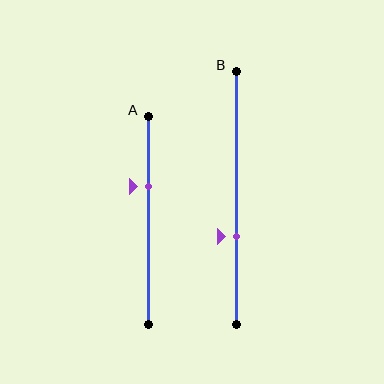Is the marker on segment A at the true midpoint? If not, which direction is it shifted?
No, the marker on segment A is shifted upward by about 17% of the segment length.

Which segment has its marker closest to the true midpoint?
Segment B has its marker closest to the true midpoint.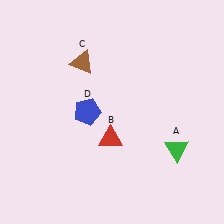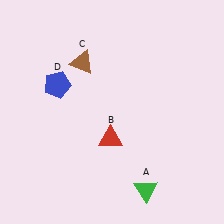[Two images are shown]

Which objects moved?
The objects that moved are: the green triangle (A), the blue pentagon (D).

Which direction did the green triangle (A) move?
The green triangle (A) moved down.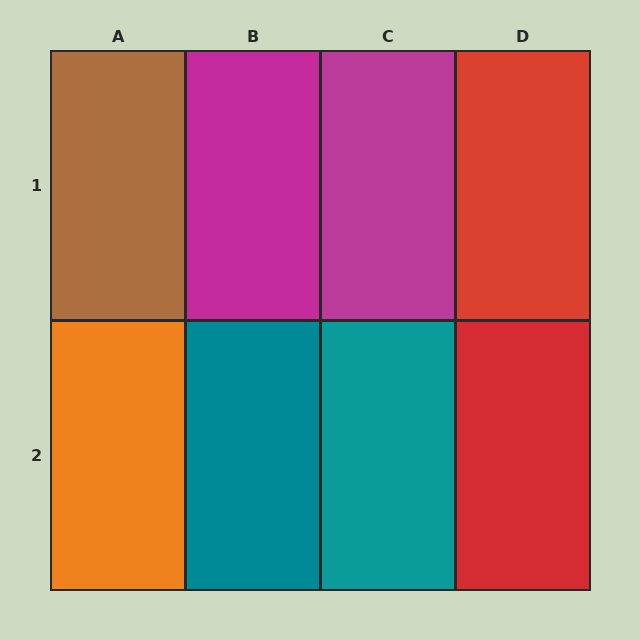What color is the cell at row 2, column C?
Teal.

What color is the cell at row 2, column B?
Teal.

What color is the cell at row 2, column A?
Orange.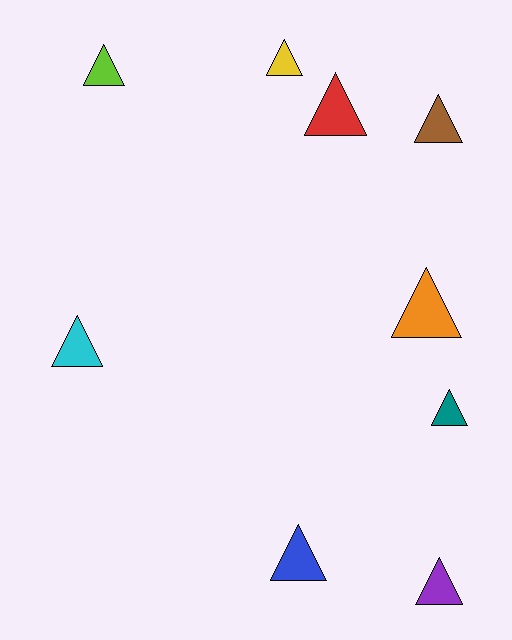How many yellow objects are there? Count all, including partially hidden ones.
There is 1 yellow object.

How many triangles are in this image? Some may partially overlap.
There are 9 triangles.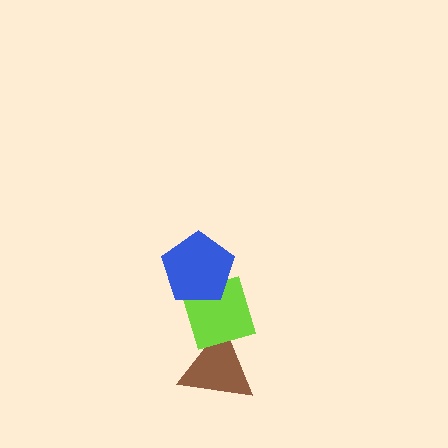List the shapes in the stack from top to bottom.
From top to bottom: the blue pentagon, the lime diamond, the brown triangle.